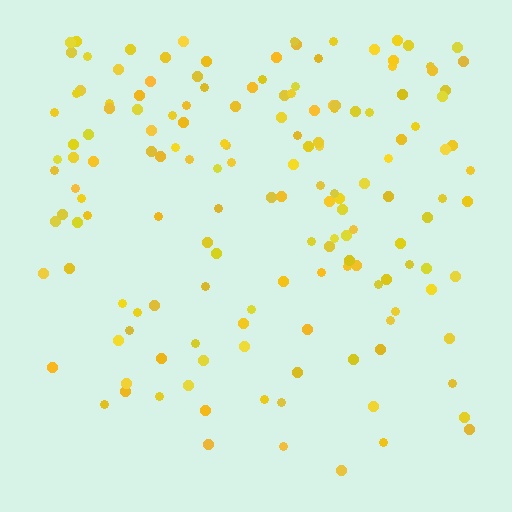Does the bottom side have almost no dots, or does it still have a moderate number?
Still a moderate number, just noticeably fewer than the top.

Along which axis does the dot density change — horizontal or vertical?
Vertical.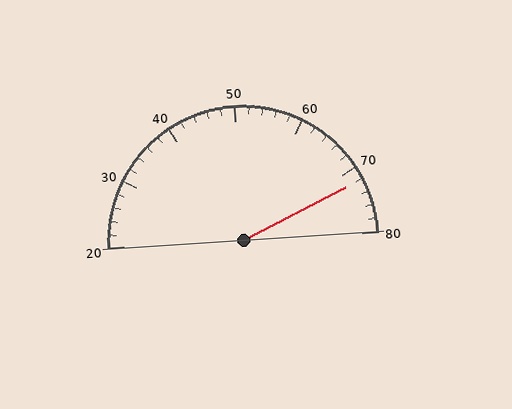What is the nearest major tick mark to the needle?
The nearest major tick mark is 70.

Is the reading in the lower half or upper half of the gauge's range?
The reading is in the upper half of the range (20 to 80).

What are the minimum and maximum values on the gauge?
The gauge ranges from 20 to 80.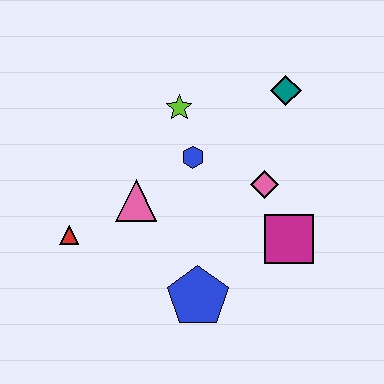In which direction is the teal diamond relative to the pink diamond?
The teal diamond is above the pink diamond.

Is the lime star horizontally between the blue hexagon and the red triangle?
Yes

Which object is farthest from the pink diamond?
The red triangle is farthest from the pink diamond.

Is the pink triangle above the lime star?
No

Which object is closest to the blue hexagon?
The lime star is closest to the blue hexagon.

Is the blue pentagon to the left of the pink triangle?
No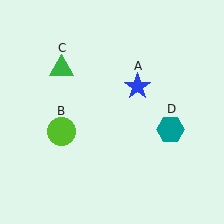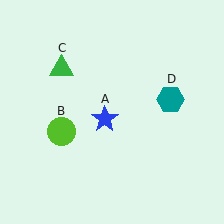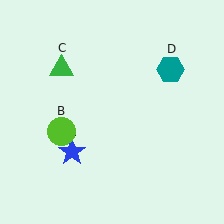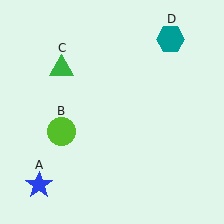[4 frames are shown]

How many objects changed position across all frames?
2 objects changed position: blue star (object A), teal hexagon (object D).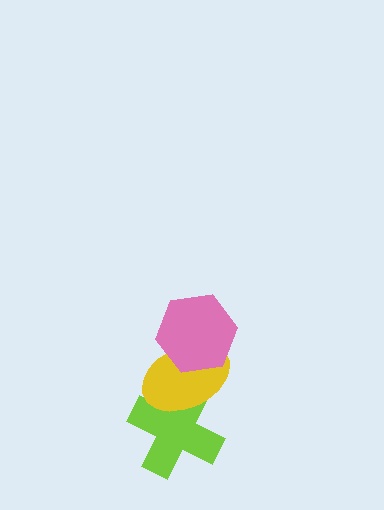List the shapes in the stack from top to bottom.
From top to bottom: the pink hexagon, the yellow ellipse, the lime cross.